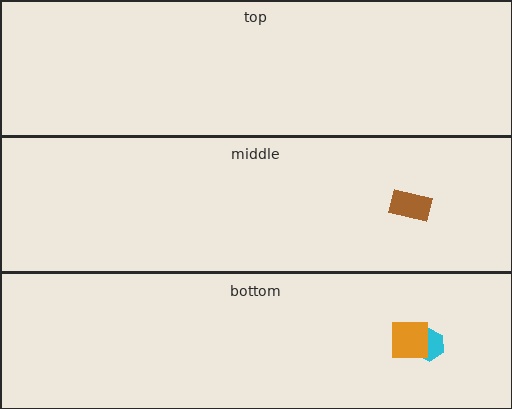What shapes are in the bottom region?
The cyan hexagon, the orange square.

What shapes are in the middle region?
The brown rectangle.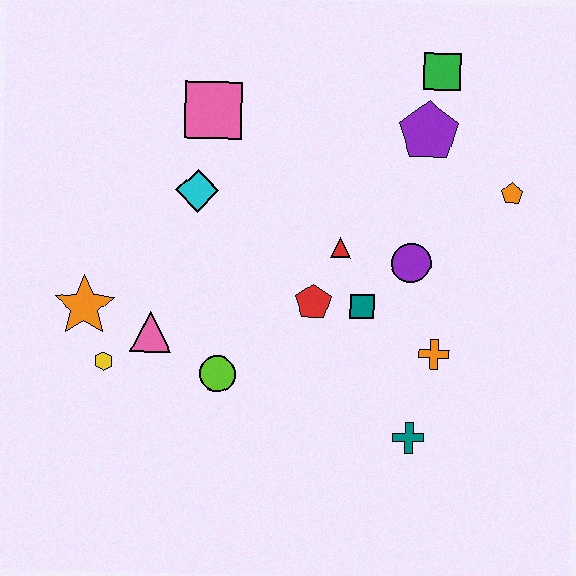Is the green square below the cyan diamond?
No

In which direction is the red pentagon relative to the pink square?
The red pentagon is below the pink square.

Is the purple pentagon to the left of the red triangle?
No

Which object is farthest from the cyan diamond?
The teal cross is farthest from the cyan diamond.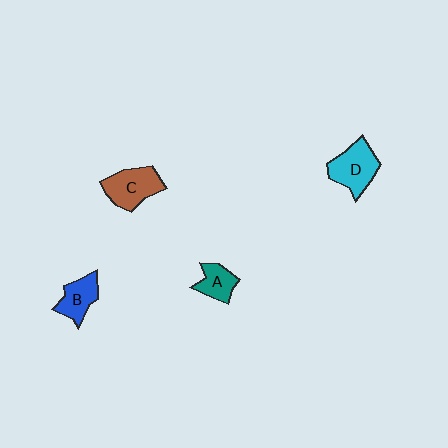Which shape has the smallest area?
Shape A (teal).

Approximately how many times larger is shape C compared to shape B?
Approximately 1.4 times.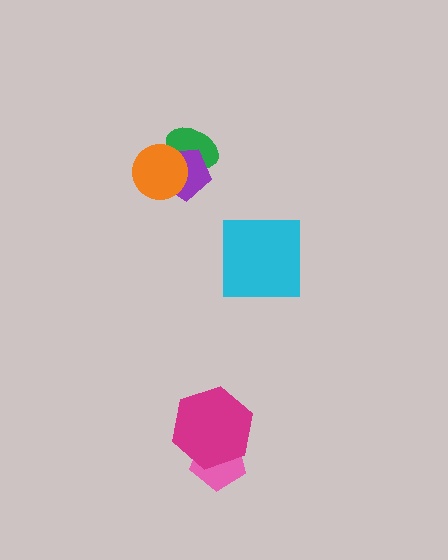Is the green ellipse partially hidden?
Yes, it is partially covered by another shape.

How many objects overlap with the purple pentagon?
2 objects overlap with the purple pentagon.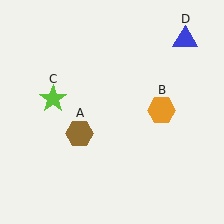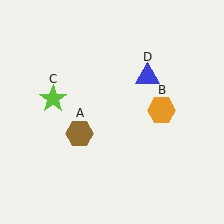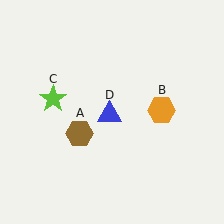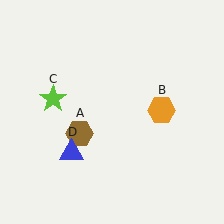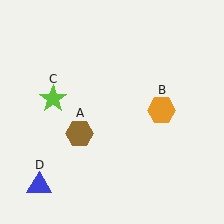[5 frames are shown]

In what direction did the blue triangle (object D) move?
The blue triangle (object D) moved down and to the left.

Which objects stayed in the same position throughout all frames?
Brown hexagon (object A) and orange hexagon (object B) and lime star (object C) remained stationary.